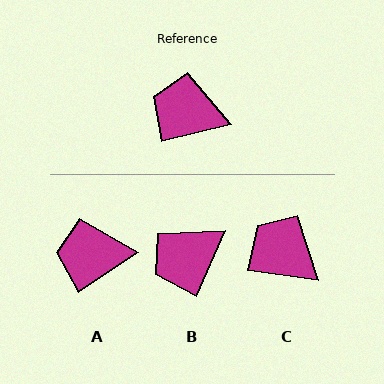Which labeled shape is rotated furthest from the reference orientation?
B, about 52 degrees away.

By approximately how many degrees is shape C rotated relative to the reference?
Approximately 22 degrees clockwise.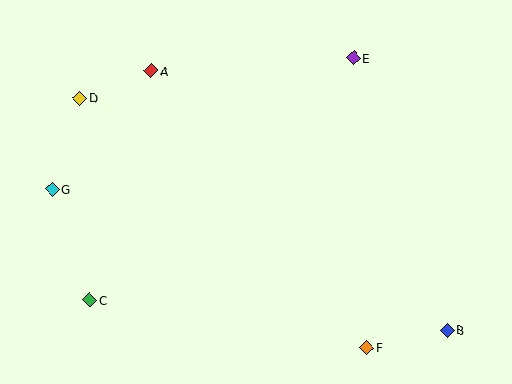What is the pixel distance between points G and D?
The distance between G and D is 95 pixels.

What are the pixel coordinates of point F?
Point F is at (367, 347).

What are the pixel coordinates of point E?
Point E is at (353, 58).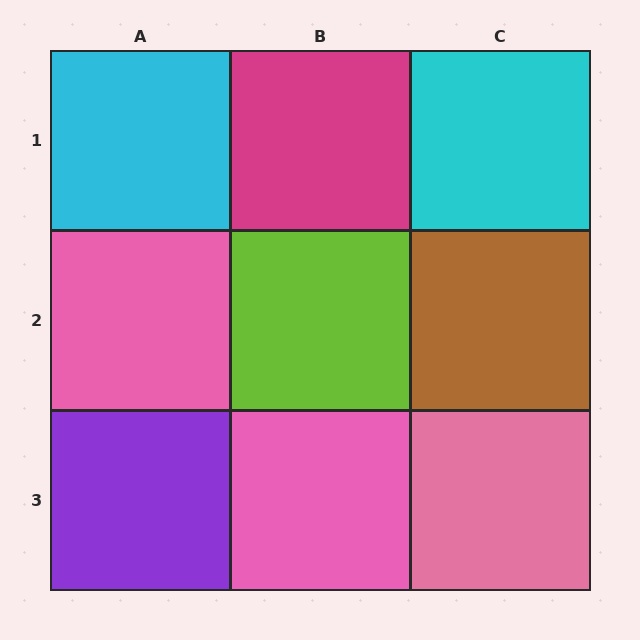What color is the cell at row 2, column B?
Lime.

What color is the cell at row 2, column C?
Brown.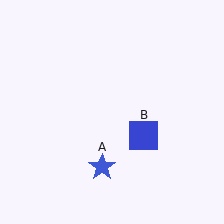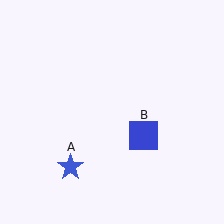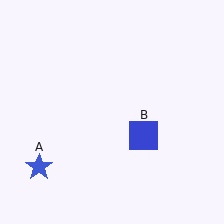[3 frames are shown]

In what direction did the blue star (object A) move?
The blue star (object A) moved left.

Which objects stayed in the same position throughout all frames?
Blue square (object B) remained stationary.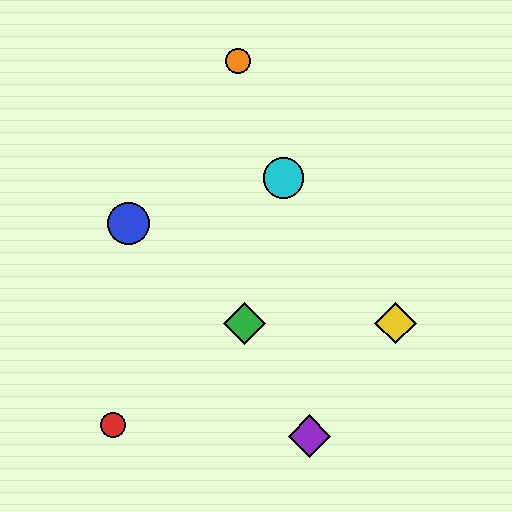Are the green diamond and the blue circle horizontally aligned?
No, the green diamond is at y≈323 and the blue circle is at y≈224.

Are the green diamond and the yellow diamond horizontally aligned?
Yes, both are at y≈323.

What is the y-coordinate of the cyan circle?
The cyan circle is at y≈178.